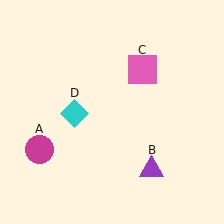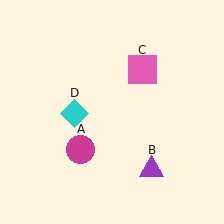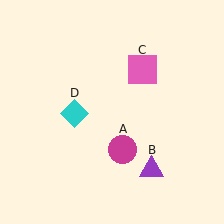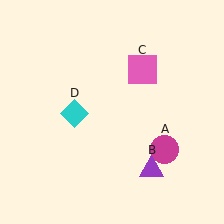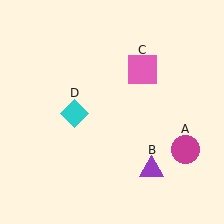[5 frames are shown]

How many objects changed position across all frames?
1 object changed position: magenta circle (object A).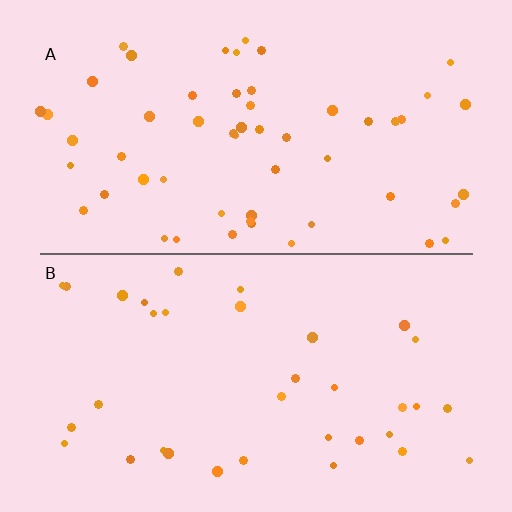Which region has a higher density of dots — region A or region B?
A (the top).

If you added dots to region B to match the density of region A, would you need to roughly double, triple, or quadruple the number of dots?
Approximately double.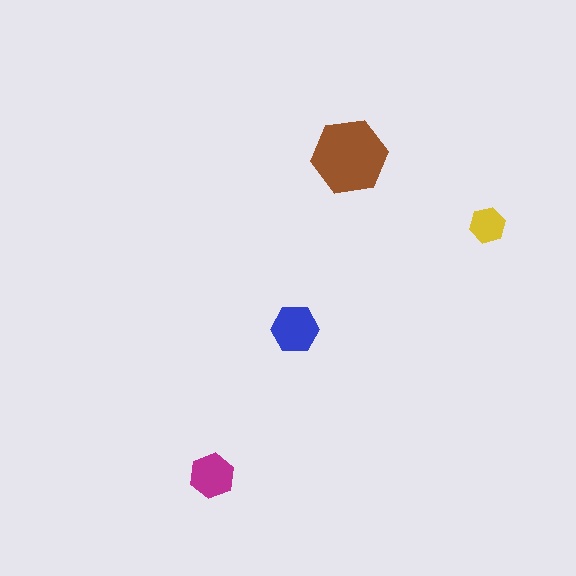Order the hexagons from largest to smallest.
the brown one, the blue one, the magenta one, the yellow one.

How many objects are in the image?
There are 4 objects in the image.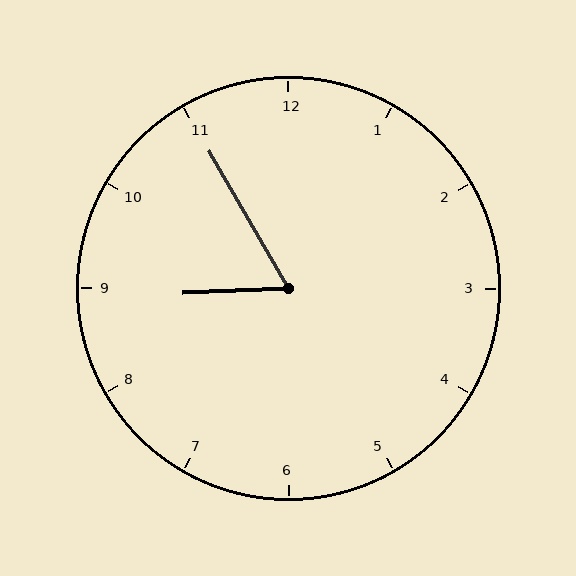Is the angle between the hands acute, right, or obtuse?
It is acute.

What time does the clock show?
8:55.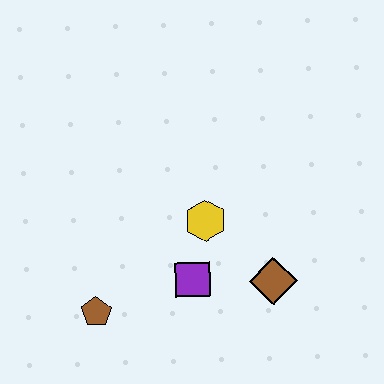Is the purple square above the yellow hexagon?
No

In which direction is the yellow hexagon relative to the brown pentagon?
The yellow hexagon is to the right of the brown pentagon.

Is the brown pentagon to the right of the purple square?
No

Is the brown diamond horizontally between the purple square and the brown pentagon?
No